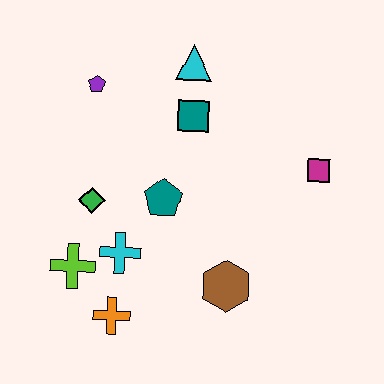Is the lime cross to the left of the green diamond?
Yes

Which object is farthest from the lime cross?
The magenta square is farthest from the lime cross.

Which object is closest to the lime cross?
The cyan cross is closest to the lime cross.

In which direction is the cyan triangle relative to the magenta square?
The cyan triangle is to the left of the magenta square.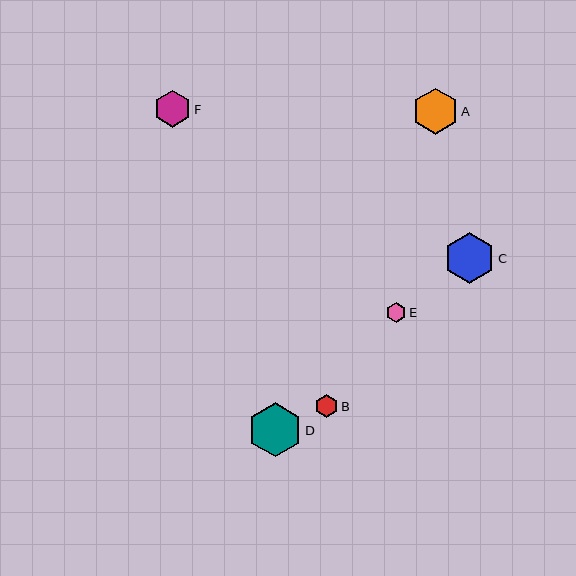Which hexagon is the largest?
Hexagon D is the largest with a size of approximately 54 pixels.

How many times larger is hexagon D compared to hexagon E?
Hexagon D is approximately 2.8 times the size of hexagon E.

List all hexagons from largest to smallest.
From largest to smallest: D, C, A, F, B, E.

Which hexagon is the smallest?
Hexagon E is the smallest with a size of approximately 19 pixels.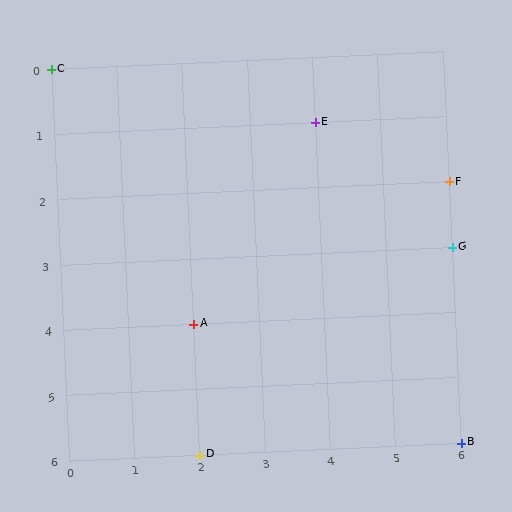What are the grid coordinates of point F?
Point F is at grid coordinates (6, 2).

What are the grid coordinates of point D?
Point D is at grid coordinates (2, 6).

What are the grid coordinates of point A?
Point A is at grid coordinates (2, 4).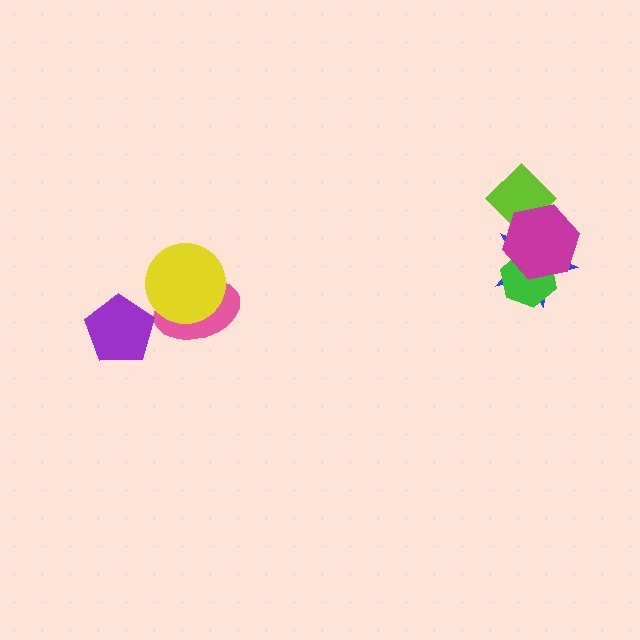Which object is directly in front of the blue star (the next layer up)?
The green hexagon is directly in front of the blue star.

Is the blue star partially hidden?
Yes, it is partially covered by another shape.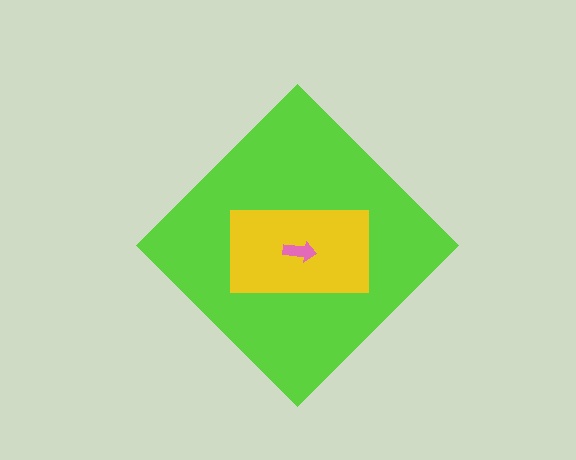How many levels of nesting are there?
3.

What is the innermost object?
The pink arrow.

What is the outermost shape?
The lime diamond.